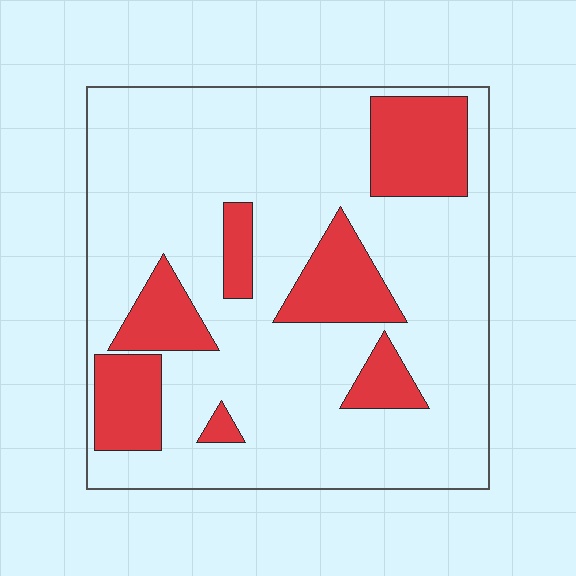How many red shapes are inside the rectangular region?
7.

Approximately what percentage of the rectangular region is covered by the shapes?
Approximately 25%.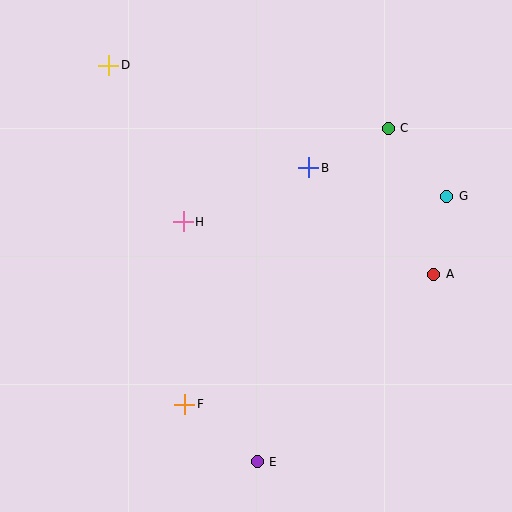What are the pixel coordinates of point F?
Point F is at (185, 404).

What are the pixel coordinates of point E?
Point E is at (257, 462).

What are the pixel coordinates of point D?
Point D is at (109, 65).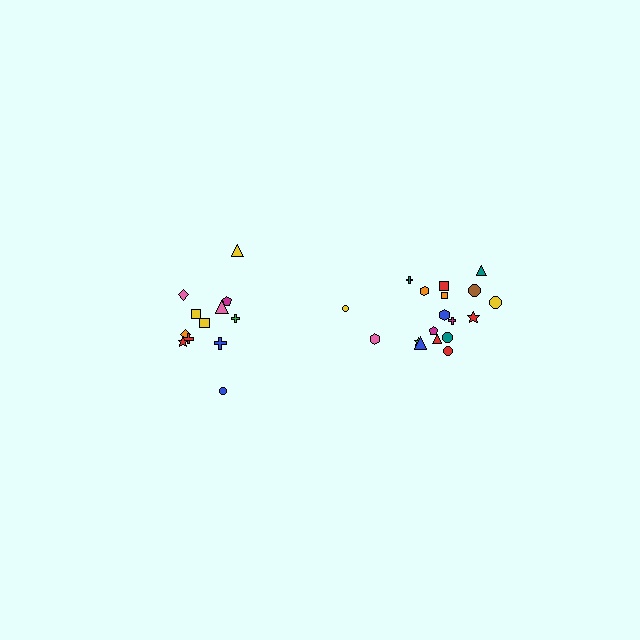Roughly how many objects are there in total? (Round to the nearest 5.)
Roughly 30 objects in total.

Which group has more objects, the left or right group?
The right group.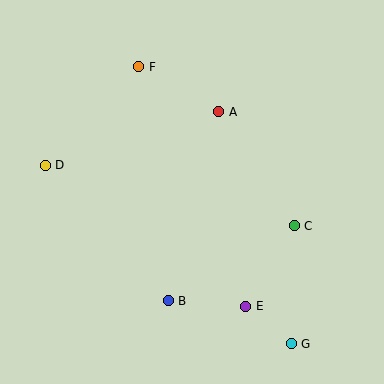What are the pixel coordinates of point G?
Point G is at (291, 344).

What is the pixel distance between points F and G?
The distance between F and G is 316 pixels.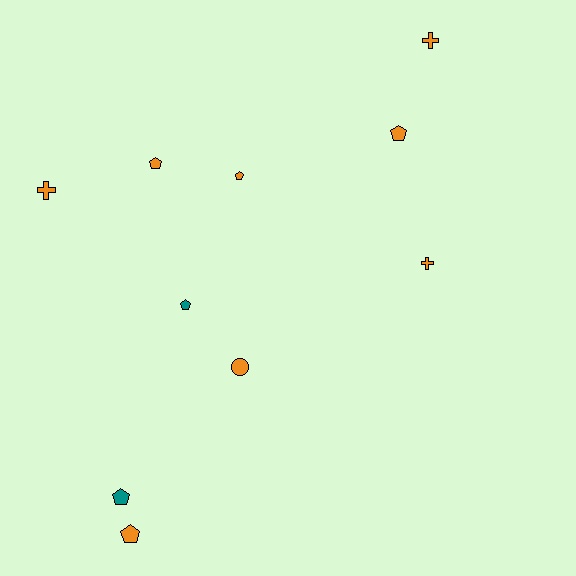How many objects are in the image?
There are 10 objects.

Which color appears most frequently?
Orange, with 8 objects.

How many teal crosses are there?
There are no teal crosses.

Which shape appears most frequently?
Pentagon, with 6 objects.